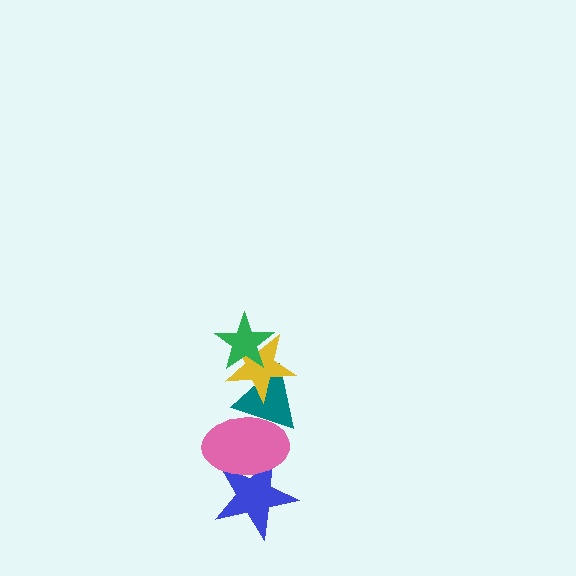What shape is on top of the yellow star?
The green star is on top of the yellow star.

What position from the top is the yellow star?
The yellow star is 2nd from the top.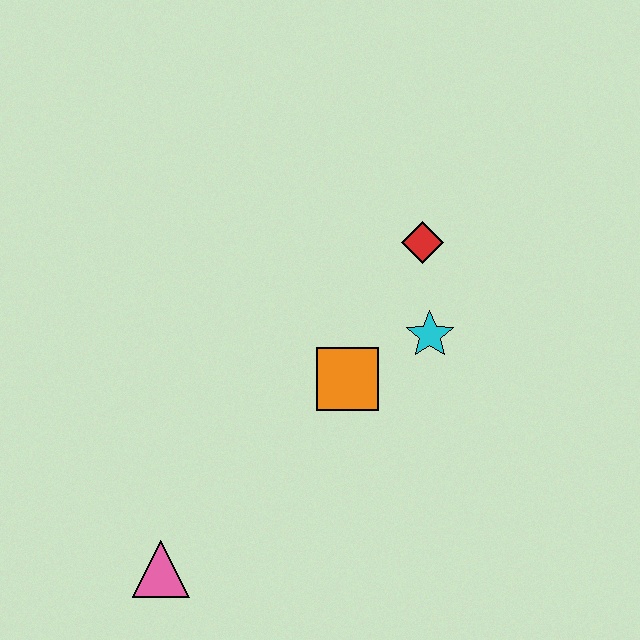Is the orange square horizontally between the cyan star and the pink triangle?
Yes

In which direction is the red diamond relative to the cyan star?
The red diamond is above the cyan star.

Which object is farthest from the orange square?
The pink triangle is farthest from the orange square.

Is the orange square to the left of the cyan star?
Yes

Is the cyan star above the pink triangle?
Yes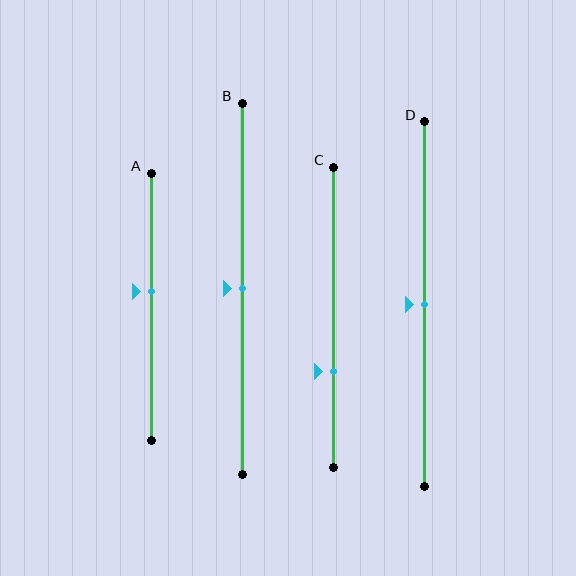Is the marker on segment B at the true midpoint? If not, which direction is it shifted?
Yes, the marker on segment B is at the true midpoint.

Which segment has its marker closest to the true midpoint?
Segment B has its marker closest to the true midpoint.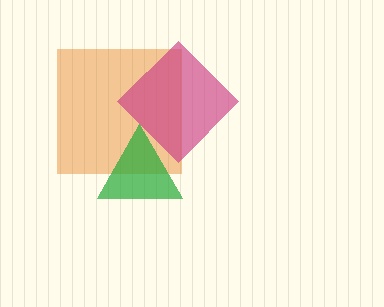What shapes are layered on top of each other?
The layered shapes are: an orange square, a magenta diamond, a green triangle.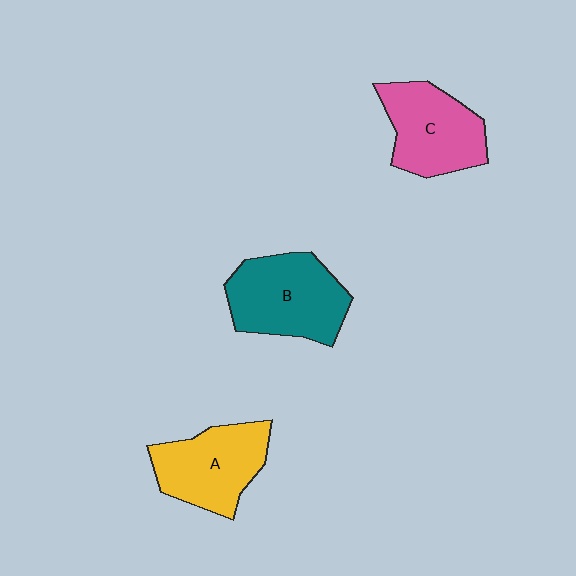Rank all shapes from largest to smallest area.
From largest to smallest: B (teal), A (yellow), C (pink).